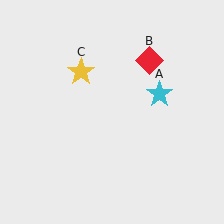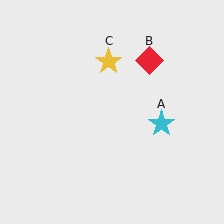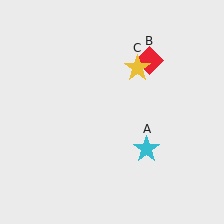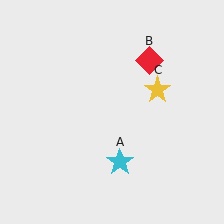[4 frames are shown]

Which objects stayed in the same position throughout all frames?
Red diamond (object B) remained stationary.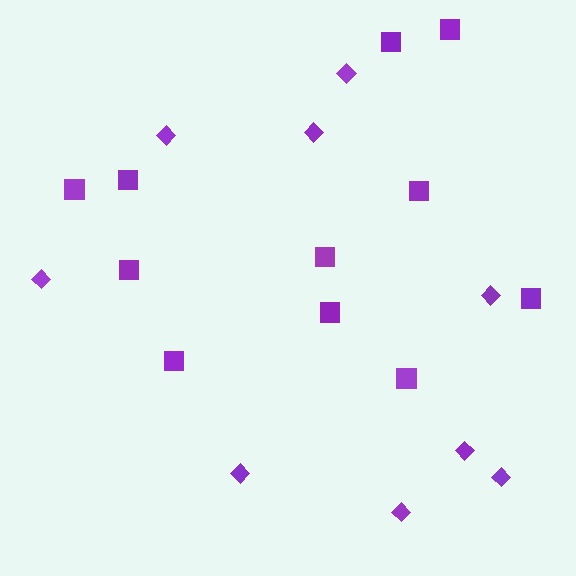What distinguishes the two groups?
There are 2 groups: one group of squares (11) and one group of diamonds (9).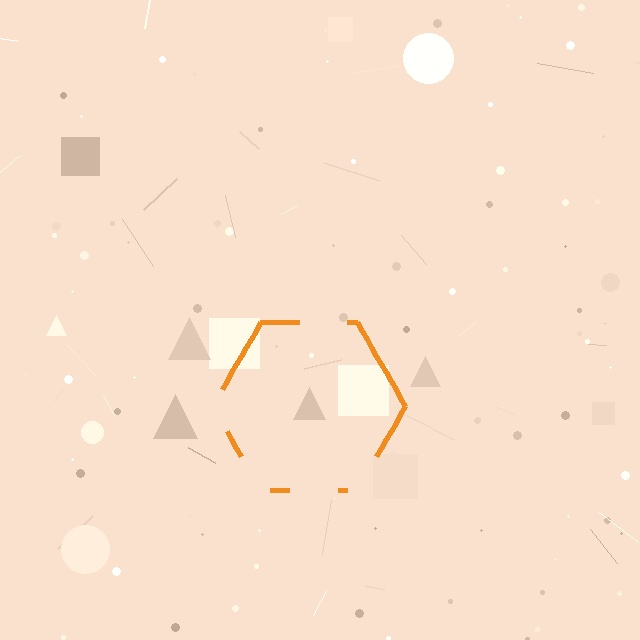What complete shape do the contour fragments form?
The contour fragments form a hexagon.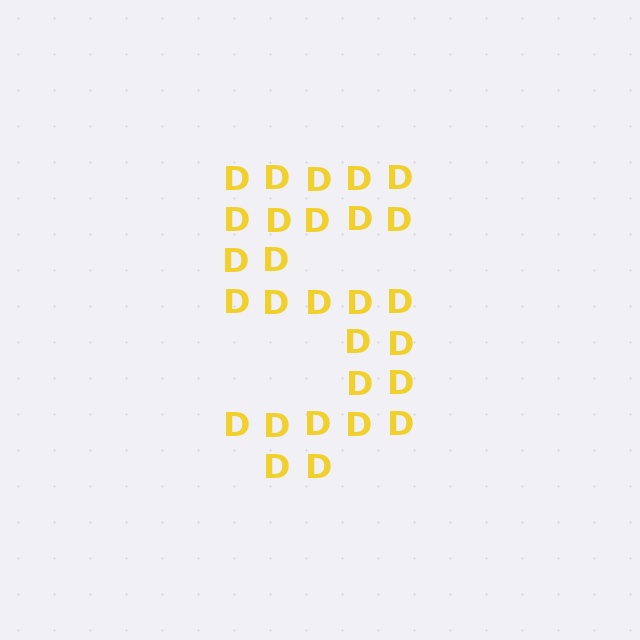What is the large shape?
The large shape is the digit 5.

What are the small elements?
The small elements are letter D's.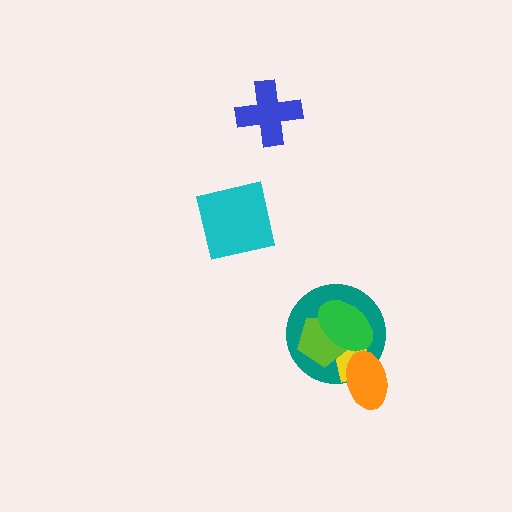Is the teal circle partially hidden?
Yes, it is partially covered by another shape.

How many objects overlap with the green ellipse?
3 objects overlap with the green ellipse.